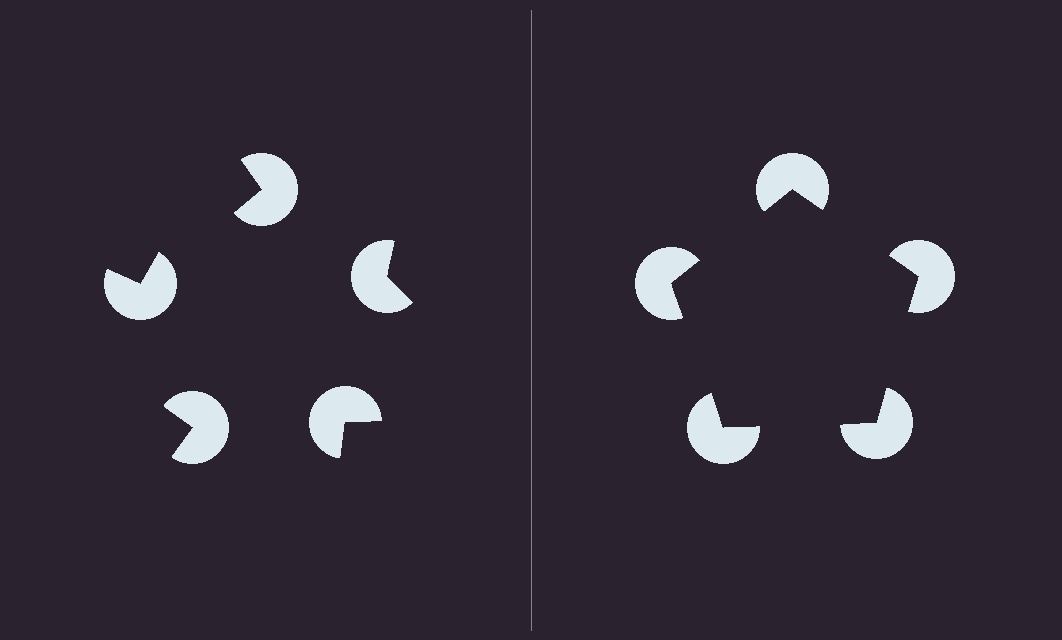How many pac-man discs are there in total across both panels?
10 — 5 on each side.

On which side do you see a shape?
An illusory pentagon appears on the right side. On the left side the wedge cuts are rotated, so no coherent shape forms.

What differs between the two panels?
The pac-man discs are positioned identically on both sides; only the wedge orientations differ. On the right they align to a pentagon; on the left they are misaligned.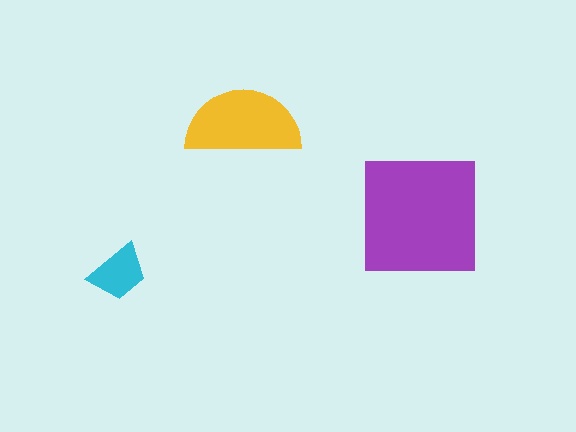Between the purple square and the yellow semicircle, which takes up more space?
The purple square.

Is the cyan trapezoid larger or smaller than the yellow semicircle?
Smaller.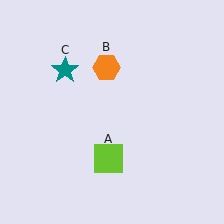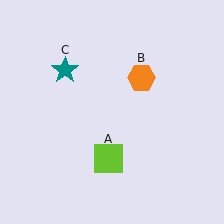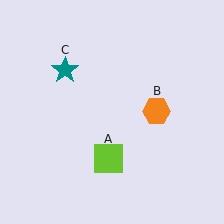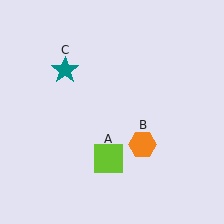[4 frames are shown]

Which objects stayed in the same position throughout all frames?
Lime square (object A) and teal star (object C) remained stationary.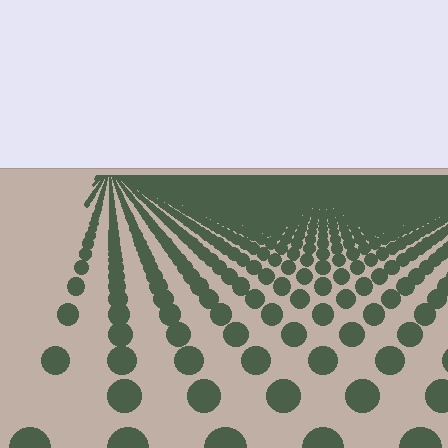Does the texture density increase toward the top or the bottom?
Density increases toward the top.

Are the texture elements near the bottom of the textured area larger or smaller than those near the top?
Larger. Near the bottom, elements are closer to the viewer and appear at a bigger on-screen size.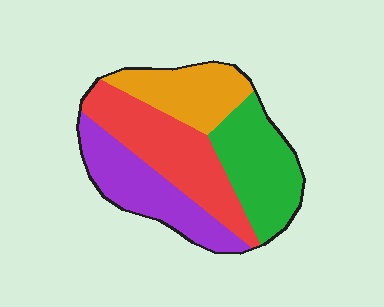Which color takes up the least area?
Orange, at roughly 20%.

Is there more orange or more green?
Green.